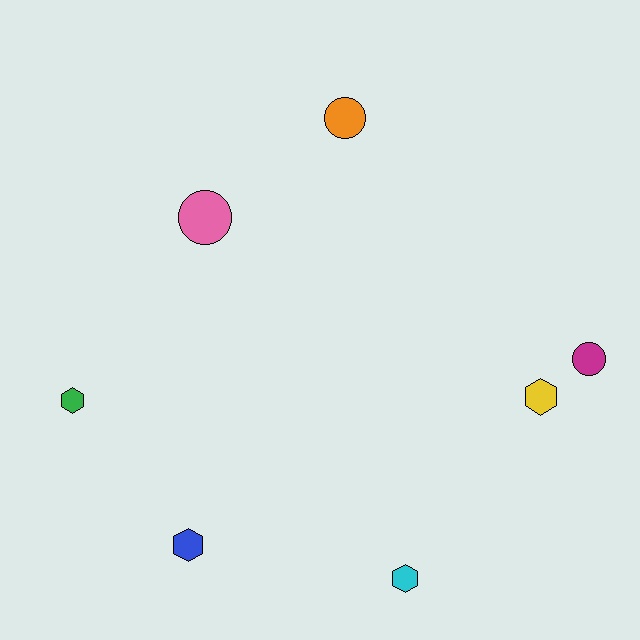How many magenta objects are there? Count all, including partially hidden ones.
There is 1 magenta object.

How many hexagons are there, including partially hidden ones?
There are 4 hexagons.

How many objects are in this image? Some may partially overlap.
There are 7 objects.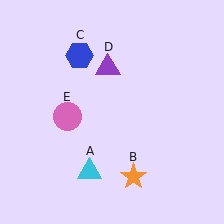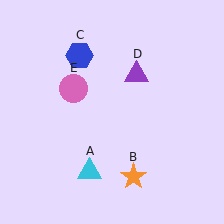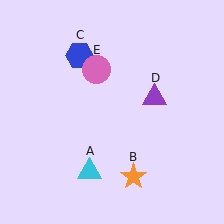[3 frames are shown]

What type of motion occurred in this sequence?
The purple triangle (object D), pink circle (object E) rotated clockwise around the center of the scene.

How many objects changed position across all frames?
2 objects changed position: purple triangle (object D), pink circle (object E).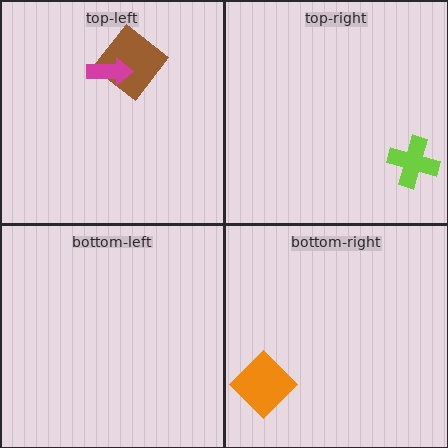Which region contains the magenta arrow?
The top-left region.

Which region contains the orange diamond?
The bottom-right region.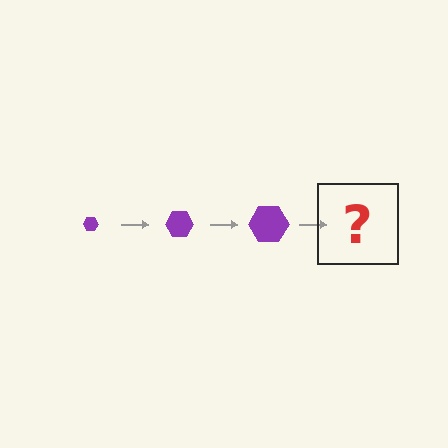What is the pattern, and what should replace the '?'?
The pattern is that the hexagon gets progressively larger each step. The '?' should be a purple hexagon, larger than the previous one.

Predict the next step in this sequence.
The next step is a purple hexagon, larger than the previous one.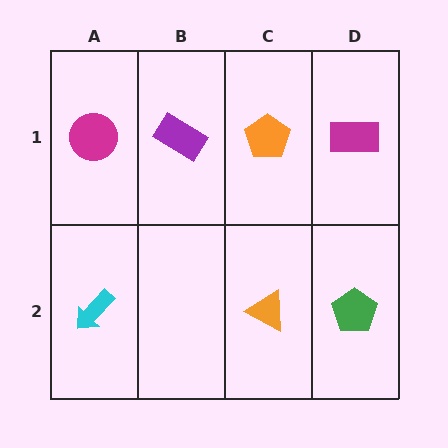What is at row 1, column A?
A magenta circle.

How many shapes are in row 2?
3 shapes.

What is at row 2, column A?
A cyan arrow.